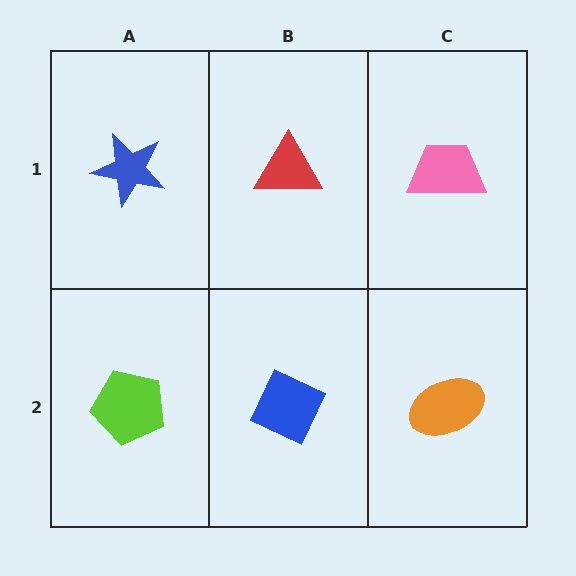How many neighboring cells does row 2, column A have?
2.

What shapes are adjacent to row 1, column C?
An orange ellipse (row 2, column C), a red triangle (row 1, column B).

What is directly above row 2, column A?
A blue star.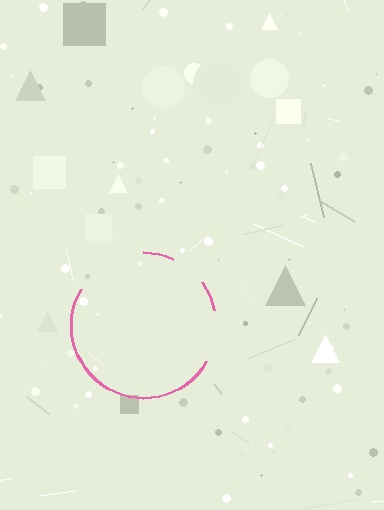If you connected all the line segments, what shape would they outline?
They would outline a circle.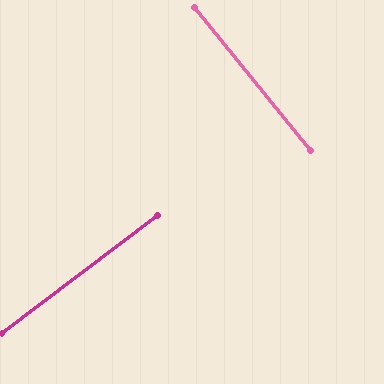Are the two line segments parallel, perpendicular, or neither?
Perpendicular — they meet at approximately 88°.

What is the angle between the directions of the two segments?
Approximately 88 degrees.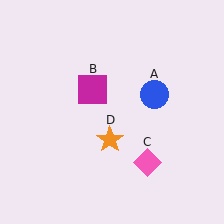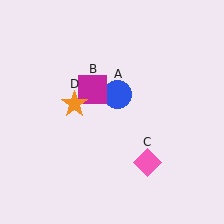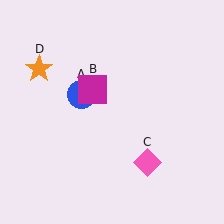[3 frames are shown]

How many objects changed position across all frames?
2 objects changed position: blue circle (object A), orange star (object D).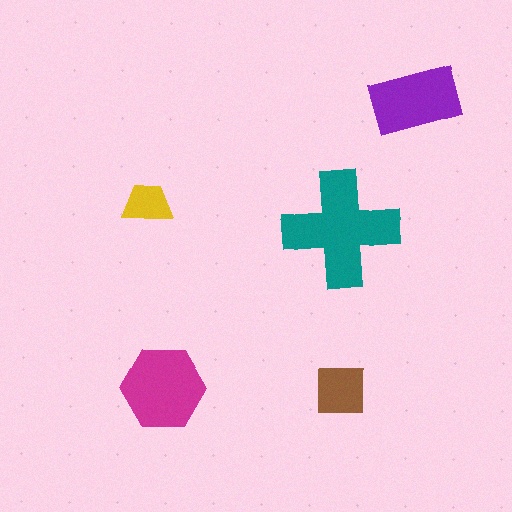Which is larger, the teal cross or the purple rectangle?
The teal cross.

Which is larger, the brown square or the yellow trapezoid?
The brown square.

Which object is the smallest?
The yellow trapezoid.